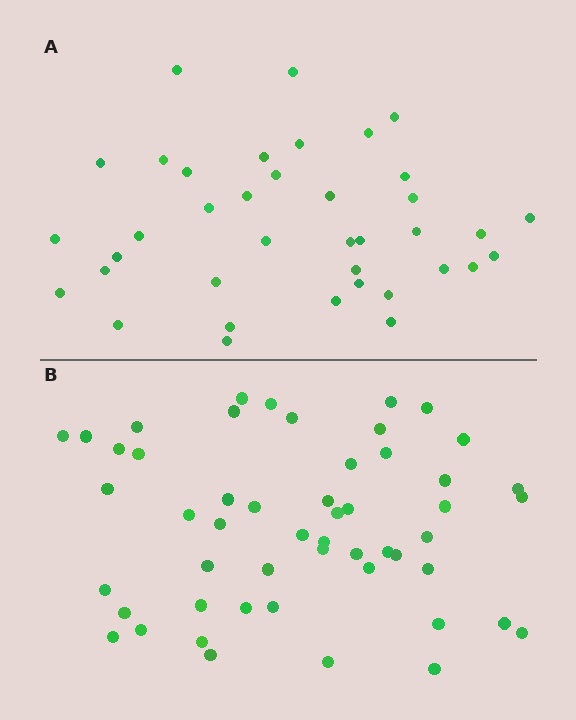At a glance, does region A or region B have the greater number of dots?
Region B (the bottom region) has more dots.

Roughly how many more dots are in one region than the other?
Region B has approximately 15 more dots than region A.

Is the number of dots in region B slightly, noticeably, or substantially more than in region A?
Region B has noticeably more, but not dramatically so. The ratio is roughly 1.4 to 1.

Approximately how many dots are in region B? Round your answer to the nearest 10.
About 50 dots. (The exact count is 52, which rounds to 50.)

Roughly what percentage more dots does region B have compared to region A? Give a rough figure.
About 35% more.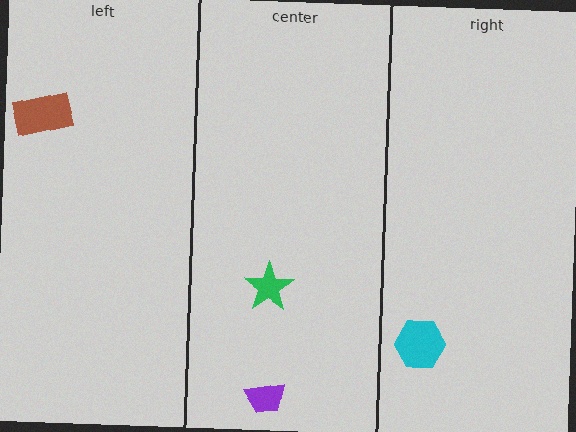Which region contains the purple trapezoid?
The center region.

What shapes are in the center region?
The purple trapezoid, the green star.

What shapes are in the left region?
The brown rectangle.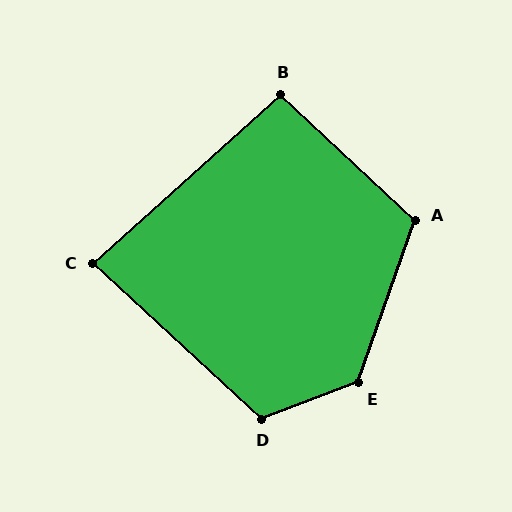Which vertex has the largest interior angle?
E, at approximately 130 degrees.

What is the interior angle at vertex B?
Approximately 95 degrees (obtuse).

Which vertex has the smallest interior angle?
C, at approximately 85 degrees.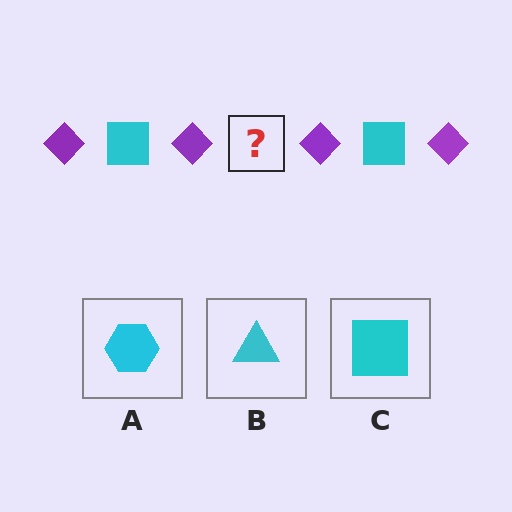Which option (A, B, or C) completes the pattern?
C.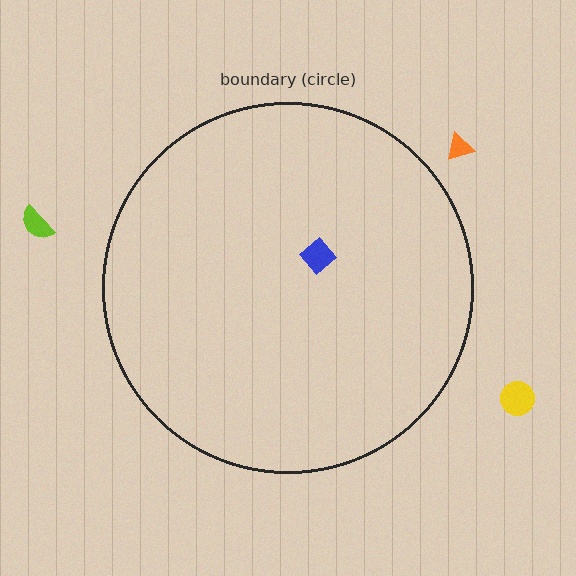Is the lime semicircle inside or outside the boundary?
Outside.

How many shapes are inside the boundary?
1 inside, 3 outside.